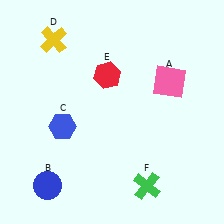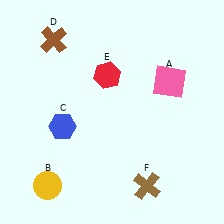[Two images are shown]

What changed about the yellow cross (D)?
In Image 1, D is yellow. In Image 2, it changed to brown.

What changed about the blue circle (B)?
In Image 1, B is blue. In Image 2, it changed to yellow.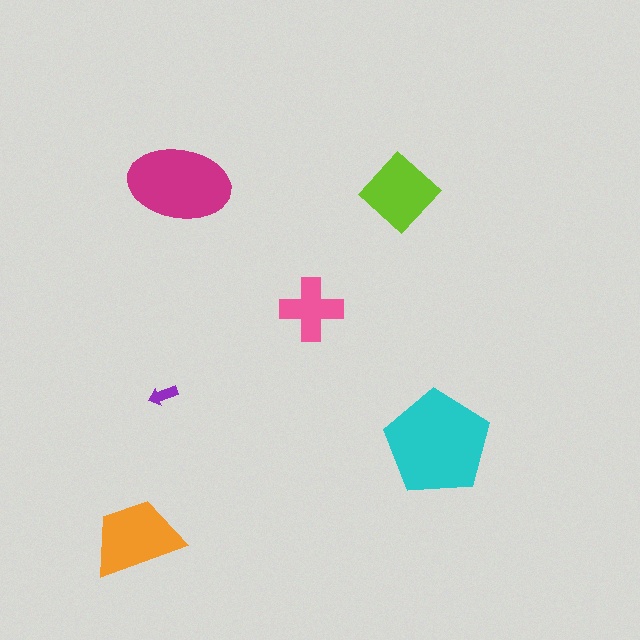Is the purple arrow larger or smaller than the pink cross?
Smaller.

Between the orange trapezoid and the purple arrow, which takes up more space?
The orange trapezoid.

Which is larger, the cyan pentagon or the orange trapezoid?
The cyan pentagon.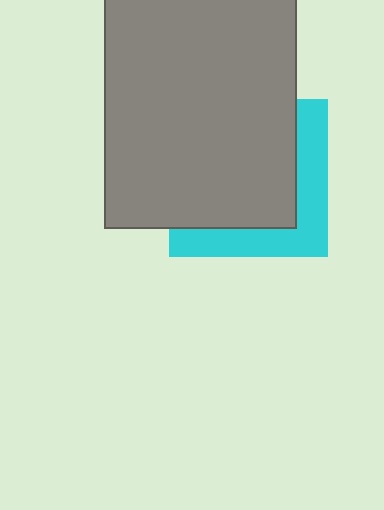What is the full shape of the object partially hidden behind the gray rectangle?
The partially hidden object is a cyan square.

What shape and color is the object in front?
The object in front is a gray rectangle.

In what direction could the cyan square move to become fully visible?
The cyan square could move toward the lower-right. That would shift it out from behind the gray rectangle entirely.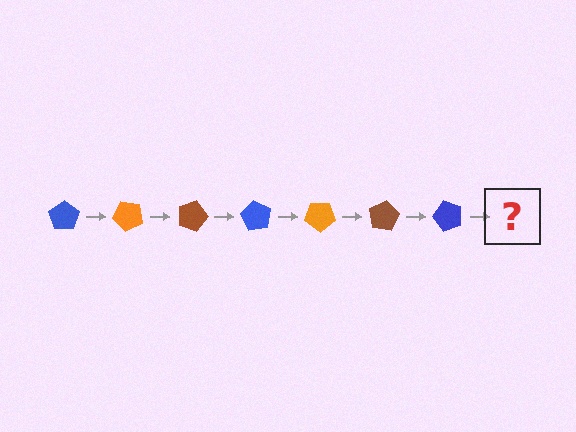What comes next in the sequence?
The next element should be an orange pentagon, rotated 315 degrees from the start.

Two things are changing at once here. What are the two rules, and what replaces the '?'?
The two rules are that it rotates 45 degrees each step and the color cycles through blue, orange, and brown. The '?' should be an orange pentagon, rotated 315 degrees from the start.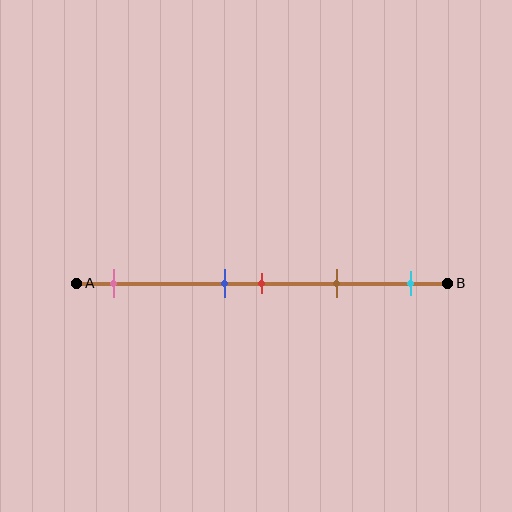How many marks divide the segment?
There are 5 marks dividing the segment.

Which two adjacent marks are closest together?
The blue and red marks are the closest adjacent pair.